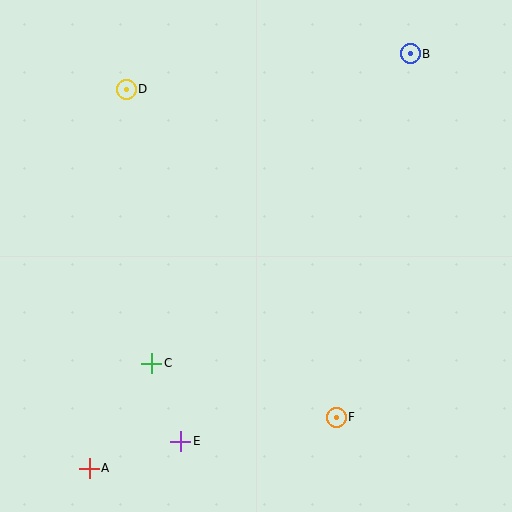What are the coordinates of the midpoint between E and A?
The midpoint between E and A is at (135, 455).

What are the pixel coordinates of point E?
Point E is at (181, 441).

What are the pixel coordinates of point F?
Point F is at (336, 417).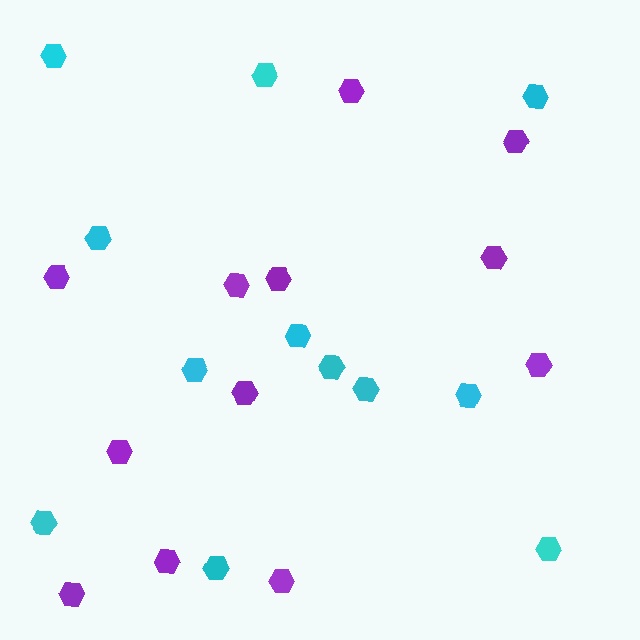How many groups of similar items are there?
There are 2 groups: one group of purple hexagons (12) and one group of cyan hexagons (12).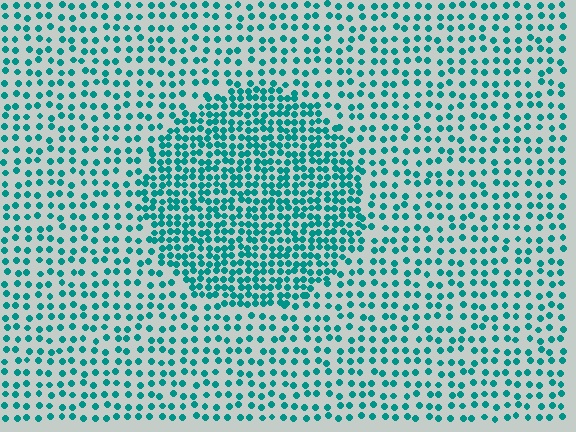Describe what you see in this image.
The image contains small teal elements arranged at two different densities. A circle-shaped region is visible where the elements are more densely packed than the surrounding area.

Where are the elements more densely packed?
The elements are more densely packed inside the circle boundary.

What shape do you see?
I see a circle.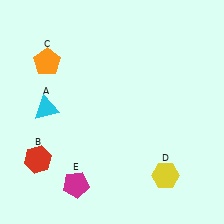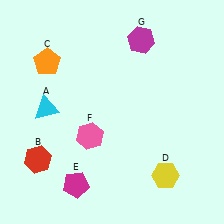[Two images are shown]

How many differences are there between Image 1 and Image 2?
There are 2 differences between the two images.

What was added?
A pink hexagon (F), a magenta hexagon (G) were added in Image 2.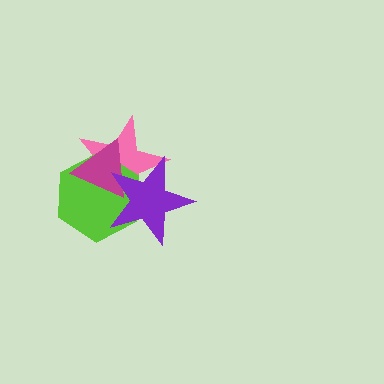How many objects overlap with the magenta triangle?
3 objects overlap with the magenta triangle.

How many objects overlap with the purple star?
3 objects overlap with the purple star.